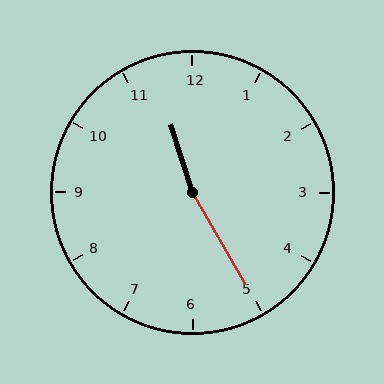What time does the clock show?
11:25.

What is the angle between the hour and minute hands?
Approximately 168 degrees.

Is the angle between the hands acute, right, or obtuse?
It is obtuse.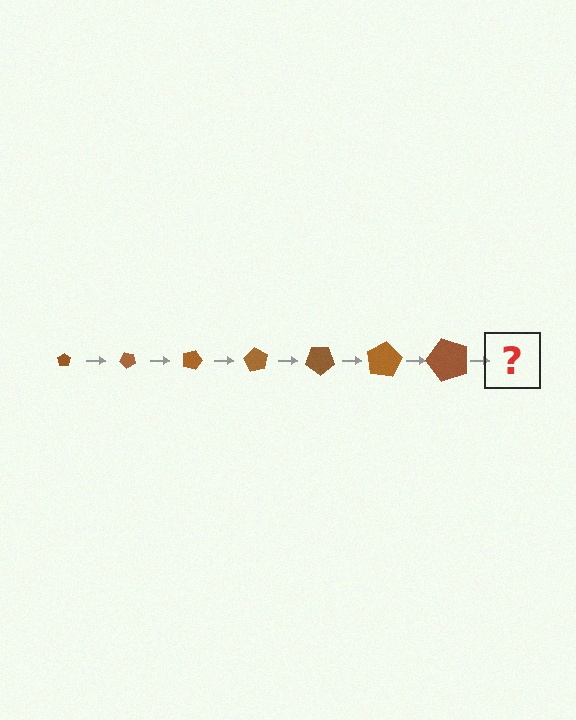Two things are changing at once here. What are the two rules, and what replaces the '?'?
The two rules are that the pentagon grows larger each step and it rotates 45 degrees each step. The '?' should be a pentagon, larger than the previous one and rotated 315 degrees from the start.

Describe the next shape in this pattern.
It should be a pentagon, larger than the previous one and rotated 315 degrees from the start.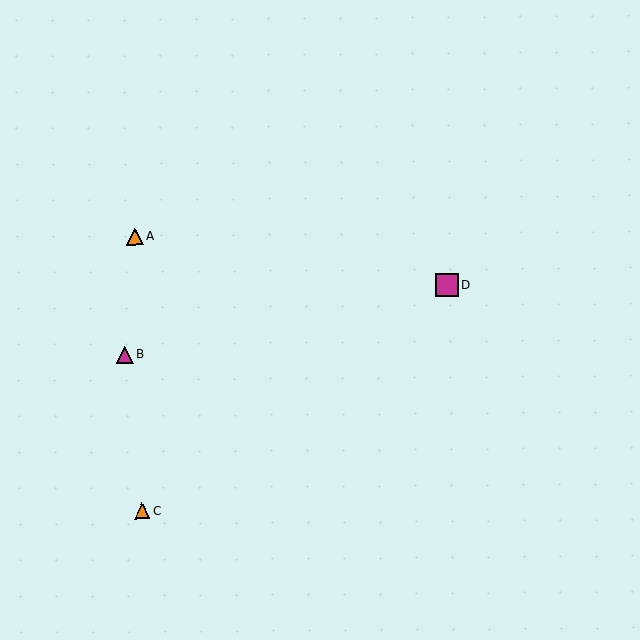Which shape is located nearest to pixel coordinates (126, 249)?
The orange triangle (labeled A) at (135, 237) is nearest to that location.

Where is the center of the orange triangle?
The center of the orange triangle is at (142, 511).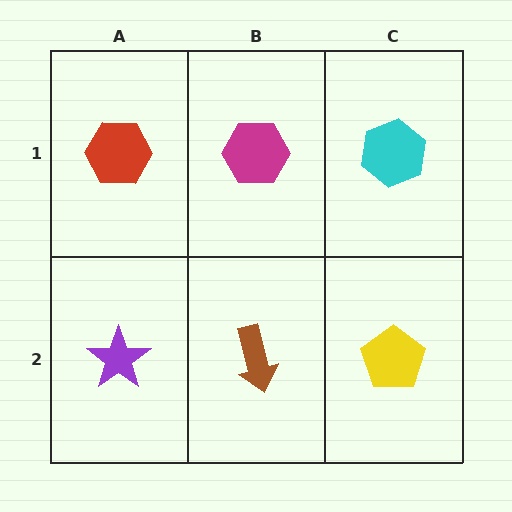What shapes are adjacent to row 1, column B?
A brown arrow (row 2, column B), a red hexagon (row 1, column A), a cyan hexagon (row 1, column C).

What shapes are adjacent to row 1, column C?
A yellow pentagon (row 2, column C), a magenta hexagon (row 1, column B).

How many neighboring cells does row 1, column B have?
3.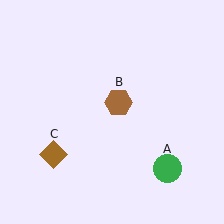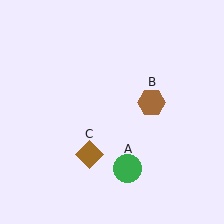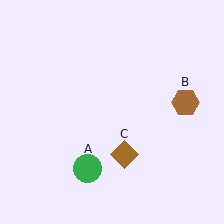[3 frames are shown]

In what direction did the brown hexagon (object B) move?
The brown hexagon (object B) moved right.